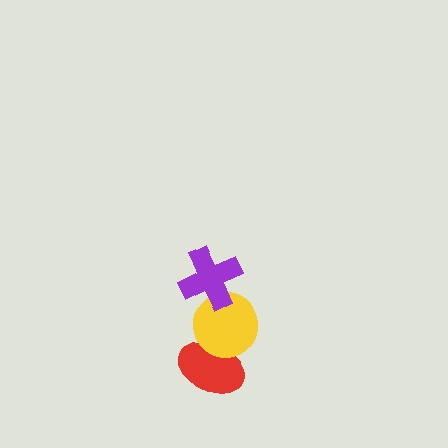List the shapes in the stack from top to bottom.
From top to bottom: the purple cross, the yellow circle, the red ellipse.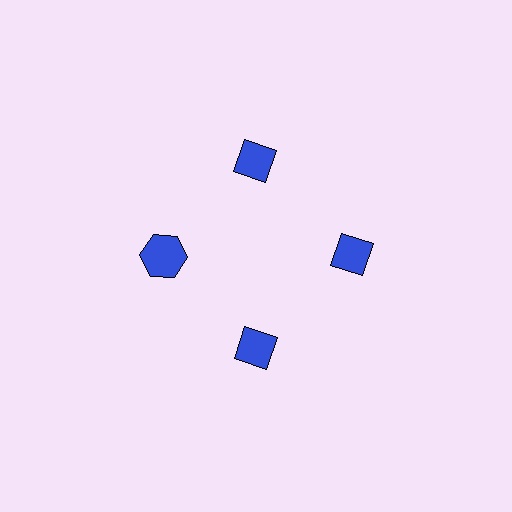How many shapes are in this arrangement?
There are 4 shapes arranged in a ring pattern.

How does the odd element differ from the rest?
It has a different shape: hexagon instead of diamond.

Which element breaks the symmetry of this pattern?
The blue hexagon at roughly the 9 o'clock position breaks the symmetry. All other shapes are blue diamonds.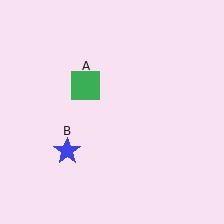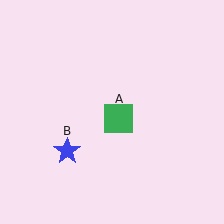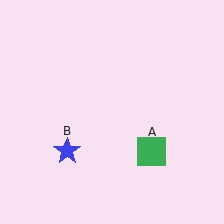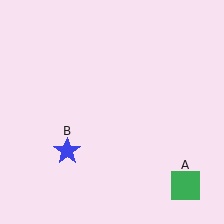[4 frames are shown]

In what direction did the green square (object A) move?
The green square (object A) moved down and to the right.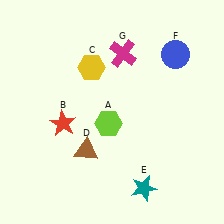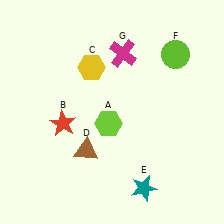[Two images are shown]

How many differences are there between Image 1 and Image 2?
There is 1 difference between the two images.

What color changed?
The circle (F) changed from blue in Image 1 to lime in Image 2.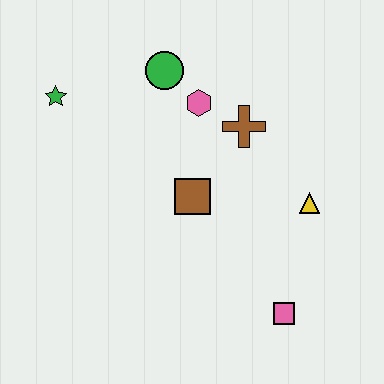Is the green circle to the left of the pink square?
Yes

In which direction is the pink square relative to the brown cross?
The pink square is below the brown cross.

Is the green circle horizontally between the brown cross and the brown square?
No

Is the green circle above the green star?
Yes